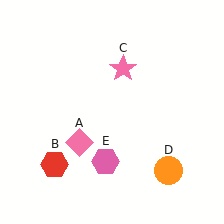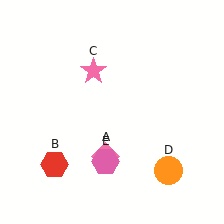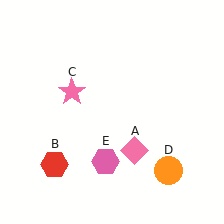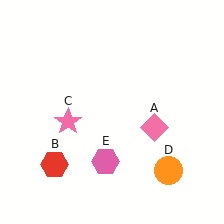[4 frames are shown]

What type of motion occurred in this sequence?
The pink diamond (object A), pink star (object C) rotated counterclockwise around the center of the scene.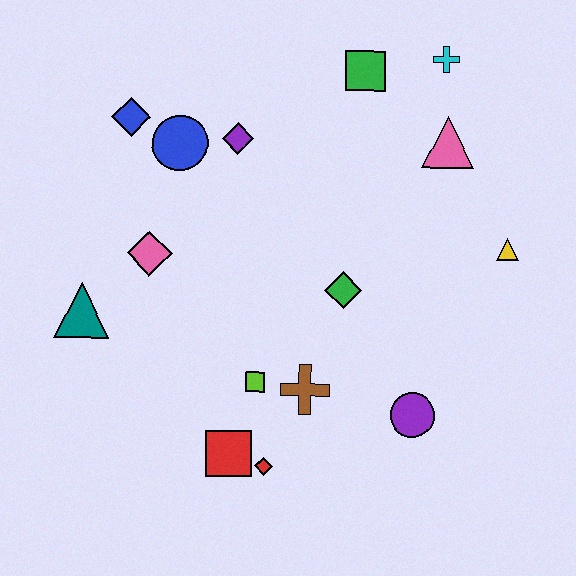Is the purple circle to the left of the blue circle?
No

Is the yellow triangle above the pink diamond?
Yes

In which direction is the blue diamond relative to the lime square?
The blue diamond is above the lime square.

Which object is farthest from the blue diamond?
The purple circle is farthest from the blue diamond.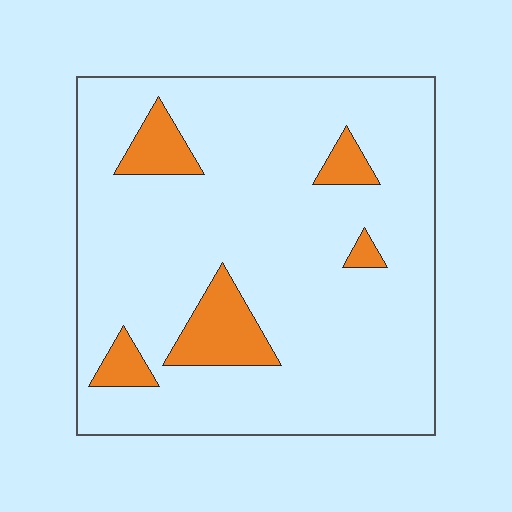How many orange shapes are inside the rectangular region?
5.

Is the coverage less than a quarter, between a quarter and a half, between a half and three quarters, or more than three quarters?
Less than a quarter.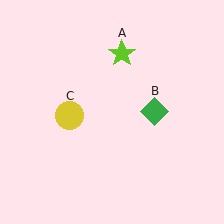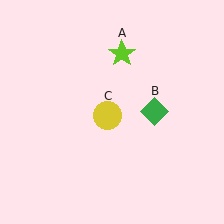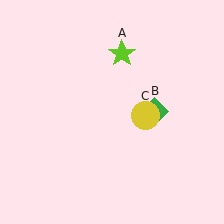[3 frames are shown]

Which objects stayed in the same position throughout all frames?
Lime star (object A) and green diamond (object B) remained stationary.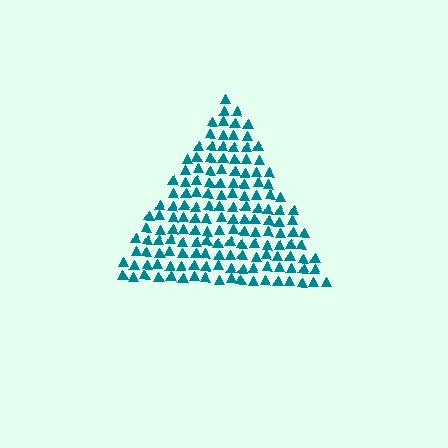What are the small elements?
The small elements are triangles.